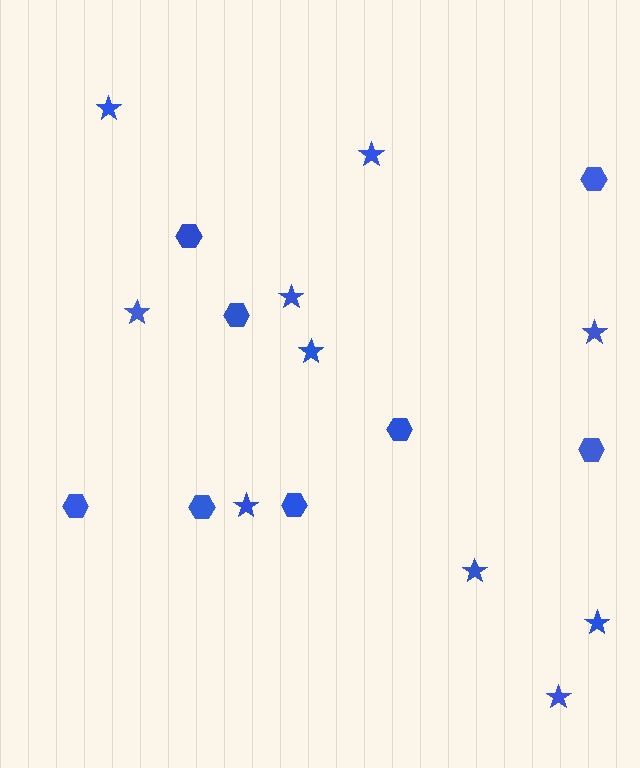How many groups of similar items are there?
There are 2 groups: one group of hexagons (8) and one group of stars (10).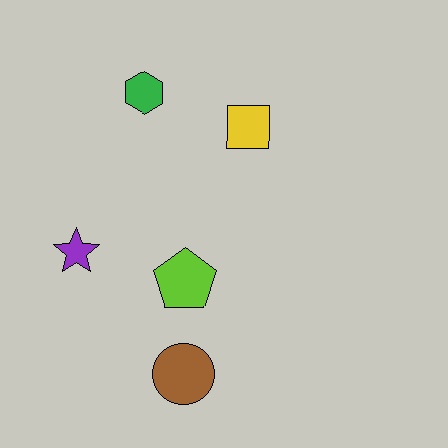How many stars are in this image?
There is 1 star.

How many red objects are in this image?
There are no red objects.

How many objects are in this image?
There are 5 objects.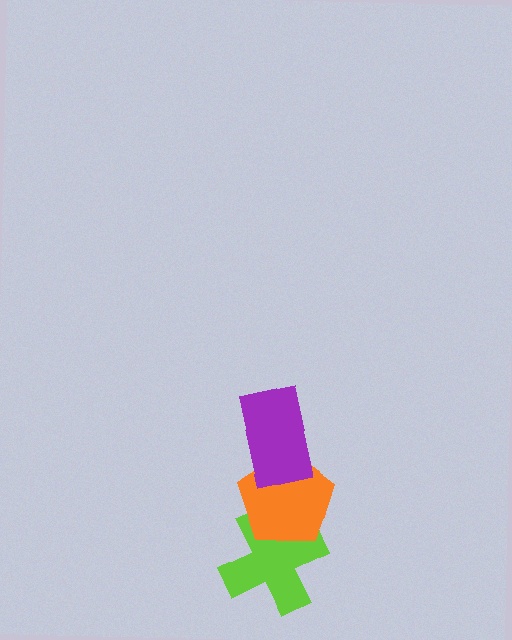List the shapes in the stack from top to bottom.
From top to bottom: the purple rectangle, the orange pentagon, the lime cross.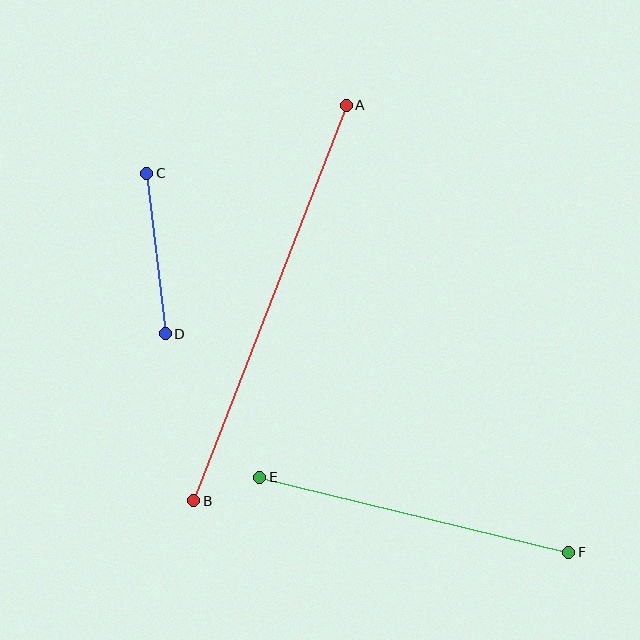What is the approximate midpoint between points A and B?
The midpoint is at approximately (270, 303) pixels.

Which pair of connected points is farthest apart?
Points A and B are farthest apart.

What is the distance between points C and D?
The distance is approximately 162 pixels.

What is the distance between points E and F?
The distance is approximately 318 pixels.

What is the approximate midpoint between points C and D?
The midpoint is at approximately (156, 254) pixels.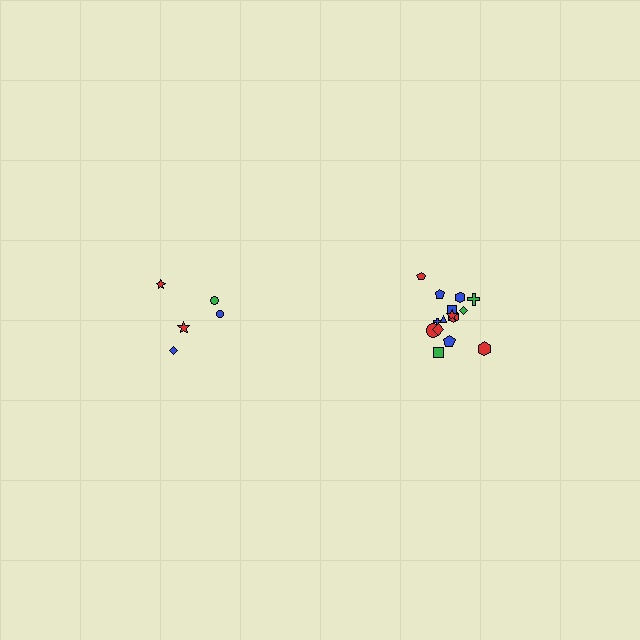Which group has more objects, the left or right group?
The right group.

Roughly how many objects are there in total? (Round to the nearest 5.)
Roughly 20 objects in total.